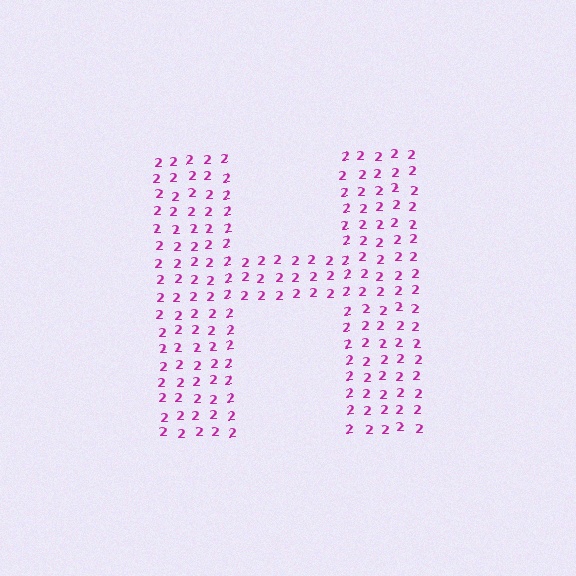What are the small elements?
The small elements are digit 2's.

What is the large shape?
The large shape is the letter H.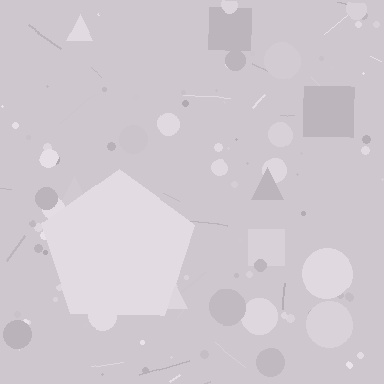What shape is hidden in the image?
A pentagon is hidden in the image.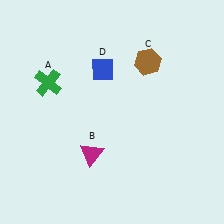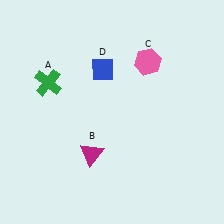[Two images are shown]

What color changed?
The hexagon (C) changed from brown in Image 1 to pink in Image 2.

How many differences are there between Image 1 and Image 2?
There is 1 difference between the two images.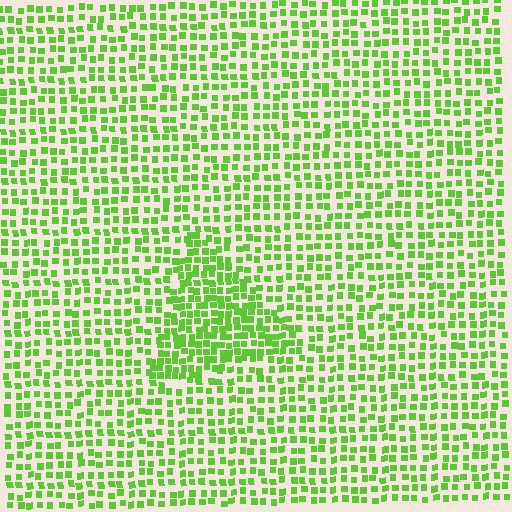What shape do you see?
I see a triangle.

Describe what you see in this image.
The image contains small lime elements arranged at two different densities. A triangle-shaped region is visible where the elements are more densely packed than the surrounding area.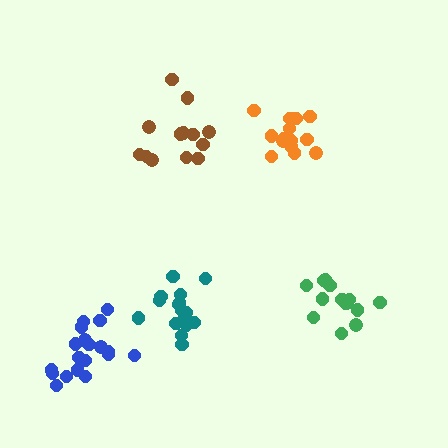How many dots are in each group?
Group 1: 14 dots, Group 2: 16 dots, Group 3: 14 dots, Group 4: 13 dots, Group 5: 19 dots (76 total).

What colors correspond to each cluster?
The clusters are colored: green, teal, orange, brown, blue.